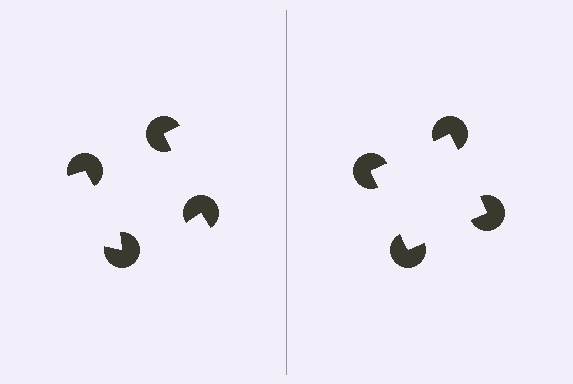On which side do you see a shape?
An illusory square appears on the right side. On the left side the wedge cuts are rotated, so no coherent shape forms.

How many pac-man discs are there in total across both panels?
8 — 4 on each side.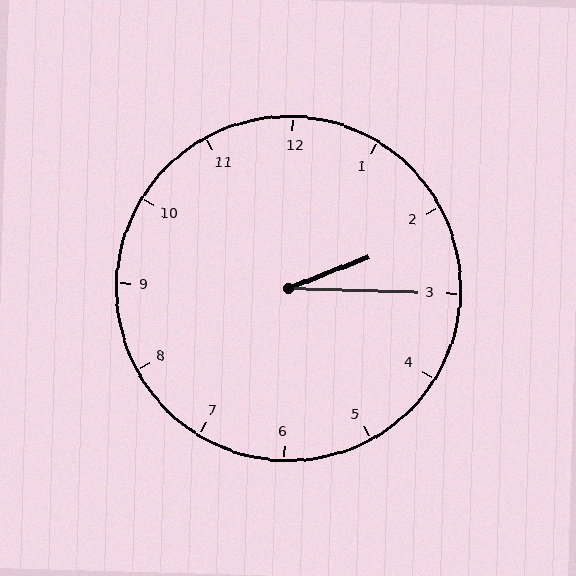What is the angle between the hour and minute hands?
Approximately 22 degrees.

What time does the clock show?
2:15.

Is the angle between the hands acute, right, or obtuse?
It is acute.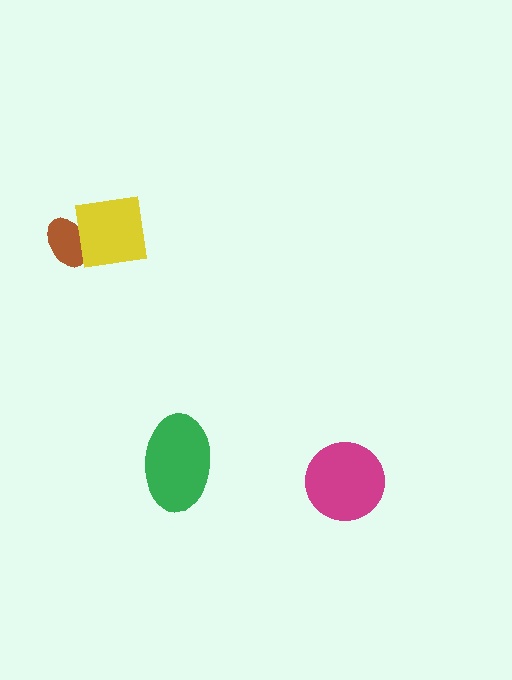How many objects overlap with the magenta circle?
0 objects overlap with the magenta circle.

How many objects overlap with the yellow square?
1 object overlaps with the yellow square.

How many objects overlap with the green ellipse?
0 objects overlap with the green ellipse.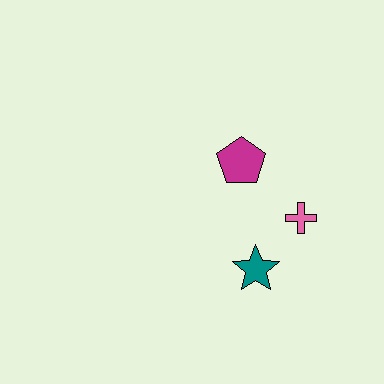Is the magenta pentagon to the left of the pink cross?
Yes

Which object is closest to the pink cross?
The teal star is closest to the pink cross.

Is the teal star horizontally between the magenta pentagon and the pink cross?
Yes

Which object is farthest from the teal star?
The magenta pentagon is farthest from the teal star.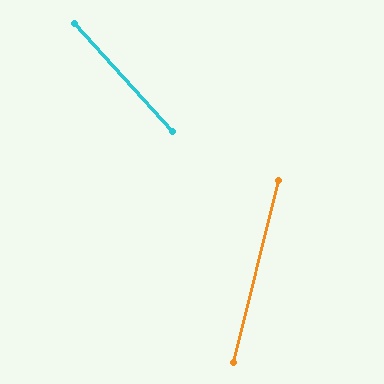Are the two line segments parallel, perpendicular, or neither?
Neither parallel nor perpendicular — they differ by about 56°.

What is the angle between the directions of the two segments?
Approximately 56 degrees.